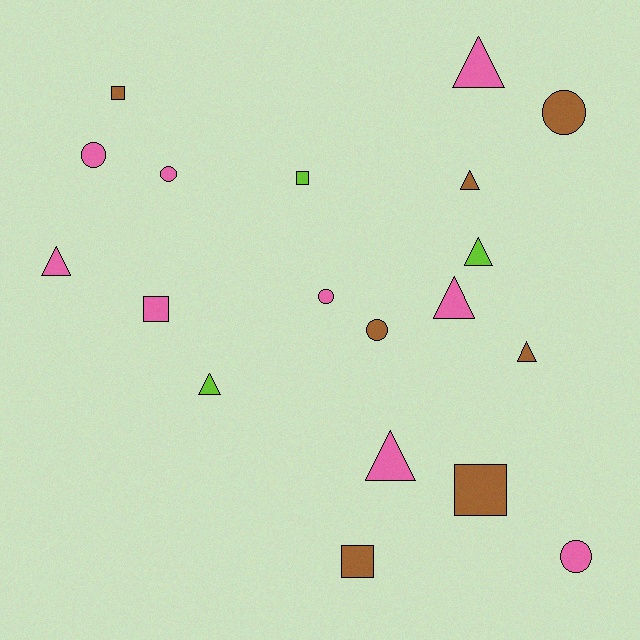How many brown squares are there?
There are 3 brown squares.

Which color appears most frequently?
Pink, with 9 objects.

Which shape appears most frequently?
Triangle, with 8 objects.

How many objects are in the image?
There are 19 objects.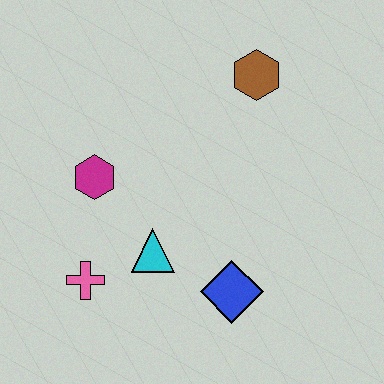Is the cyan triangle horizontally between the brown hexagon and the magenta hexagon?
Yes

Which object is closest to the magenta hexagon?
The cyan triangle is closest to the magenta hexagon.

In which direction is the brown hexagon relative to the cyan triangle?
The brown hexagon is above the cyan triangle.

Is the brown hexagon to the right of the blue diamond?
Yes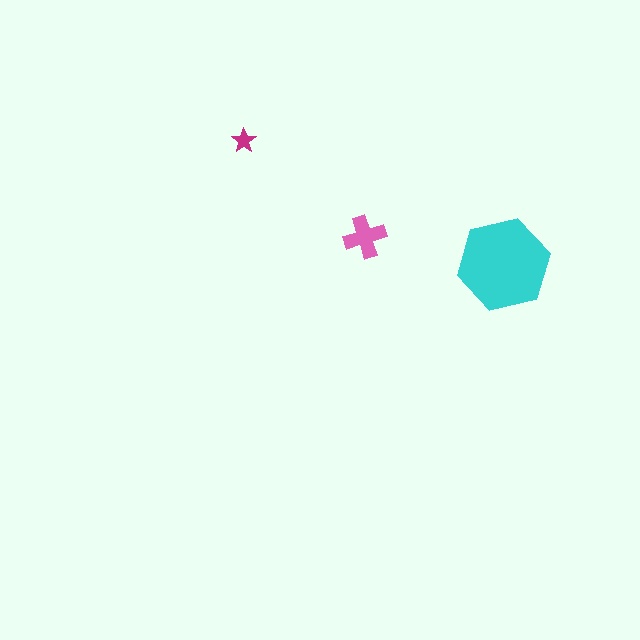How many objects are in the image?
There are 3 objects in the image.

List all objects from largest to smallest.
The cyan hexagon, the pink cross, the magenta star.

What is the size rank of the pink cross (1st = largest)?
2nd.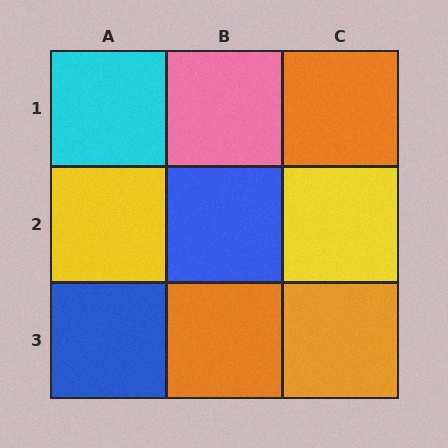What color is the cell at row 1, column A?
Cyan.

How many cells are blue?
2 cells are blue.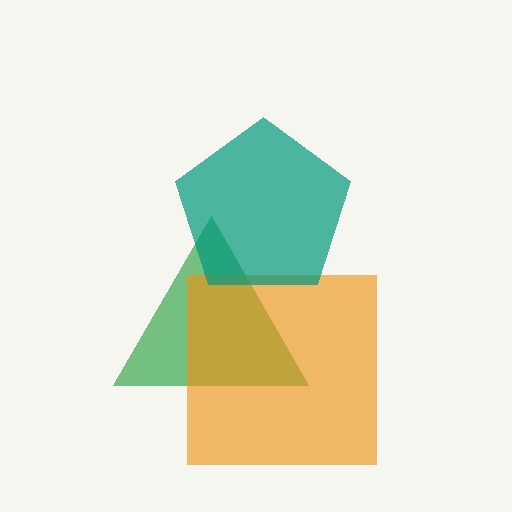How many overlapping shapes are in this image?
There are 3 overlapping shapes in the image.